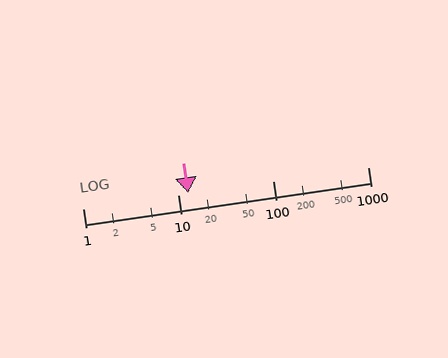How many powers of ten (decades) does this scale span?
The scale spans 3 decades, from 1 to 1000.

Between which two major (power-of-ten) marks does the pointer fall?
The pointer is between 10 and 100.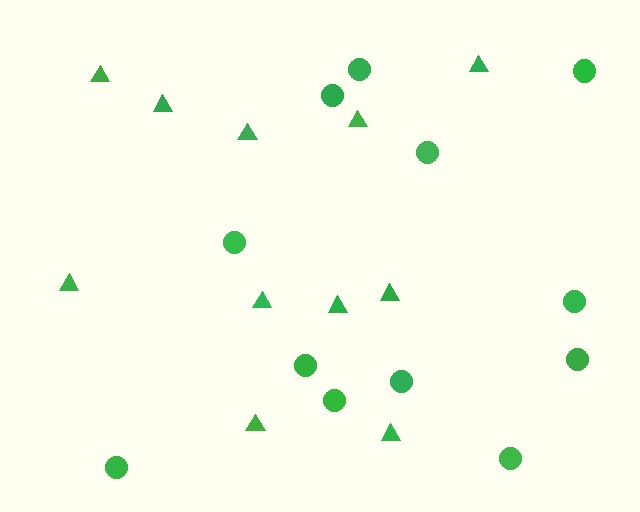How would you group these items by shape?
There are 2 groups: one group of triangles (11) and one group of circles (12).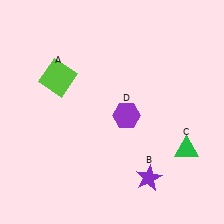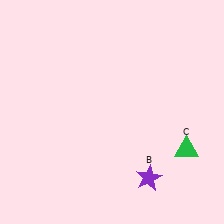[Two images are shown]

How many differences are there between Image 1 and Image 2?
There are 2 differences between the two images.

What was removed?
The lime square (A), the purple hexagon (D) were removed in Image 2.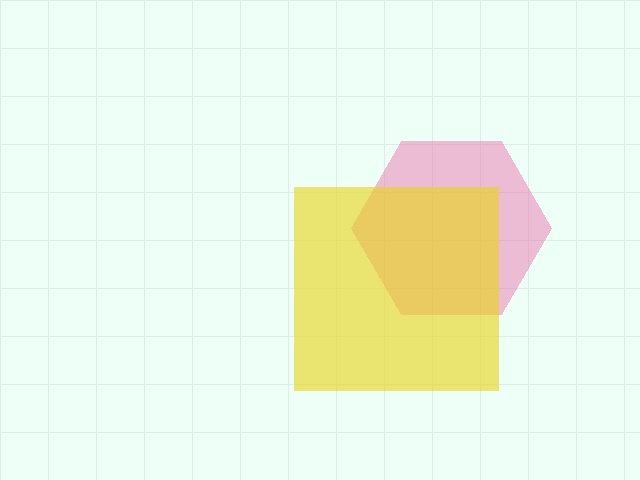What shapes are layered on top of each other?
The layered shapes are: a pink hexagon, a yellow square.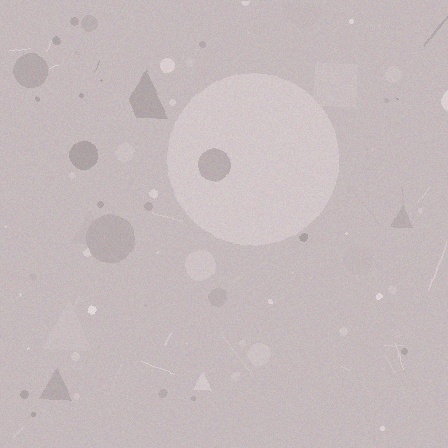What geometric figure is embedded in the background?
A circle is embedded in the background.